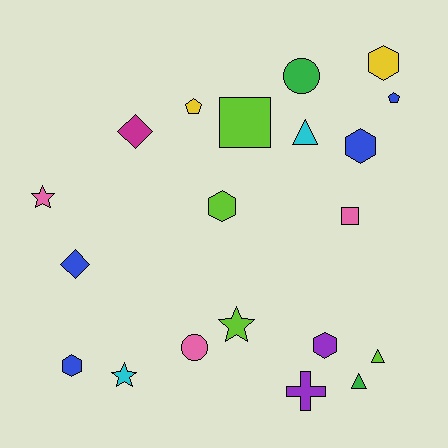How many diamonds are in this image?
There are 2 diamonds.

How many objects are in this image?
There are 20 objects.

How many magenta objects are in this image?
There is 1 magenta object.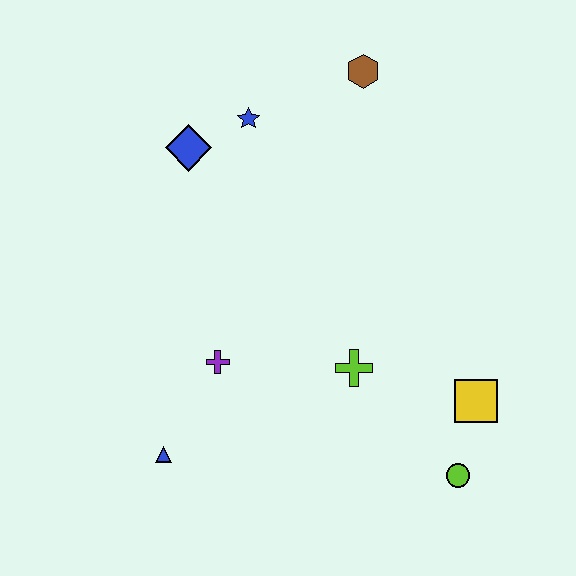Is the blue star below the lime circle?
No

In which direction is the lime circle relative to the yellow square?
The lime circle is below the yellow square.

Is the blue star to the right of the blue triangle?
Yes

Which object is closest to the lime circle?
The yellow square is closest to the lime circle.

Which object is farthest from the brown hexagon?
The blue triangle is farthest from the brown hexagon.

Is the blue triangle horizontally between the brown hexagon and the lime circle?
No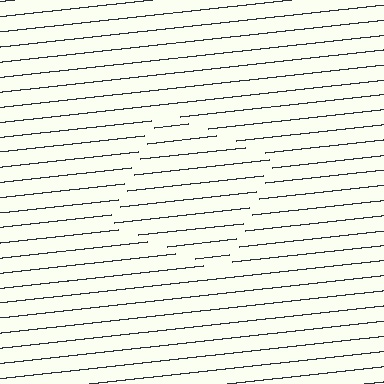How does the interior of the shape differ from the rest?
The interior of the shape contains the same grating, shifted by half a period — the contour is defined by the phase discontinuity where line-ends from the inner and outer gratings abut.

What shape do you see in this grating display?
An illusory square. The interior of the shape contains the same grating, shifted by half a period — the contour is defined by the phase discontinuity where line-ends from the inner and outer gratings abut.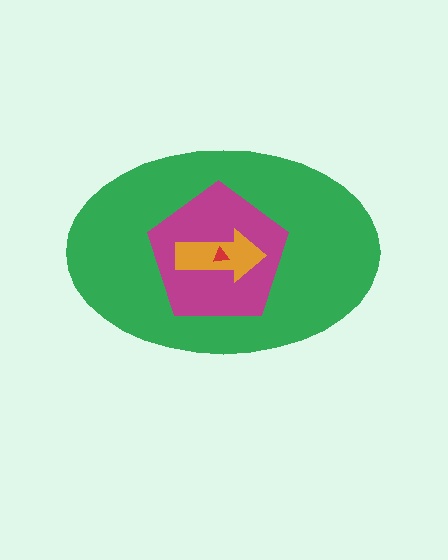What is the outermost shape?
The green ellipse.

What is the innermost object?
The red triangle.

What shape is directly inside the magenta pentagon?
The orange arrow.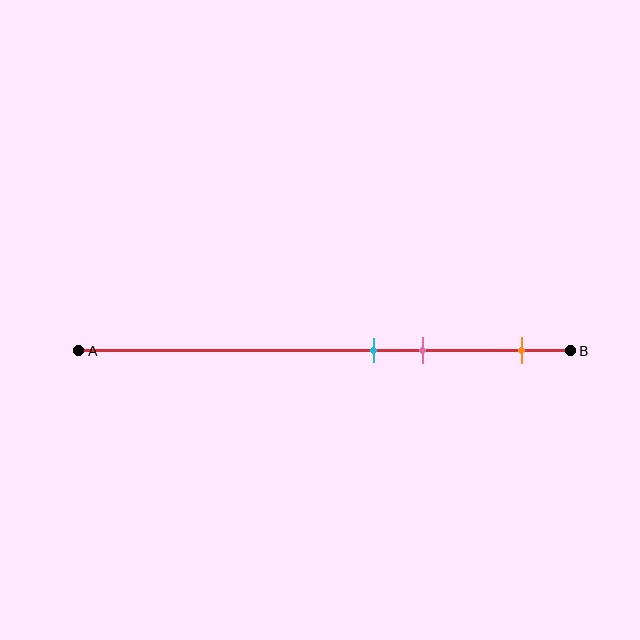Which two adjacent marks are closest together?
The cyan and pink marks are the closest adjacent pair.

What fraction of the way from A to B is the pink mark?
The pink mark is approximately 70% (0.7) of the way from A to B.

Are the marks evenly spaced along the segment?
No, the marks are not evenly spaced.